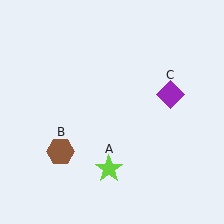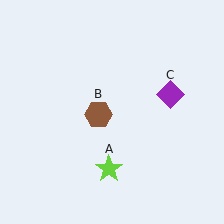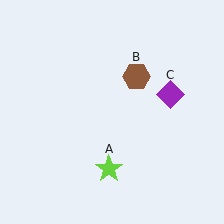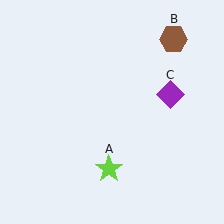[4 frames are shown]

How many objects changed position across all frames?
1 object changed position: brown hexagon (object B).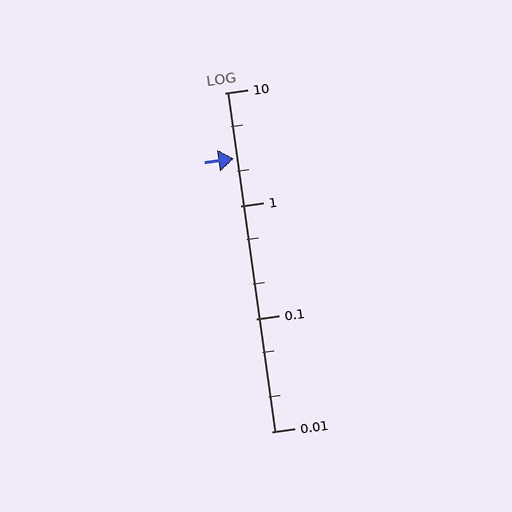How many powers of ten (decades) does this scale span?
The scale spans 3 decades, from 0.01 to 10.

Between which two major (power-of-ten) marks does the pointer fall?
The pointer is between 1 and 10.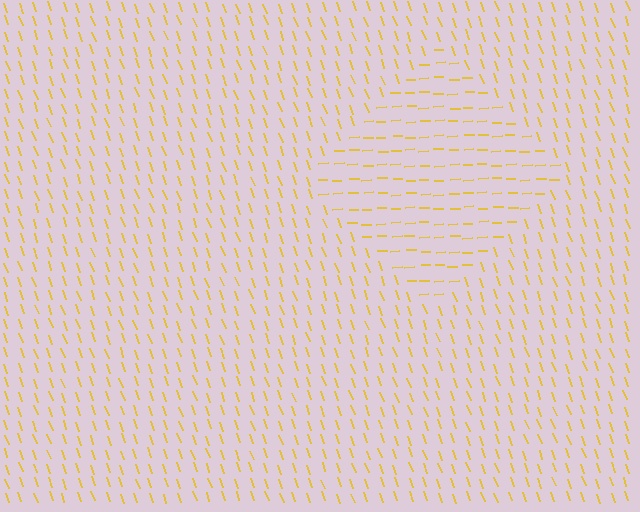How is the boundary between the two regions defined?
The boundary is defined purely by a change in line orientation (approximately 73 degrees difference). All lines are the same color and thickness.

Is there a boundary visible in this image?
Yes, there is a texture boundary formed by a change in line orientation.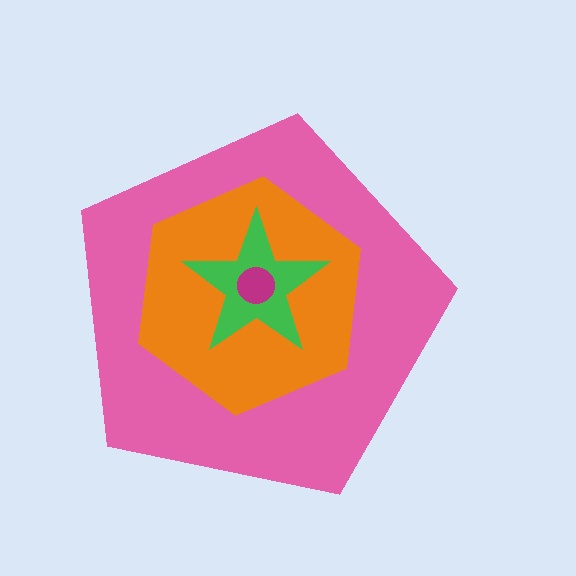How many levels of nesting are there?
4.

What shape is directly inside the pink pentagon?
The orange hexagon.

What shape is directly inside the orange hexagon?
The green star.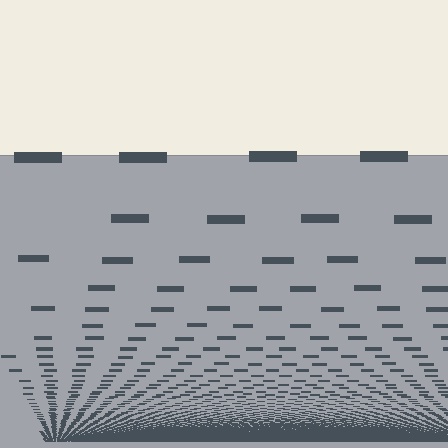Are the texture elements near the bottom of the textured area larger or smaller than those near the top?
Smaller. The gradient is inverted — elements near the bottom are smaller and denser.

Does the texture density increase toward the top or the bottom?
Density increases toward the bottom.